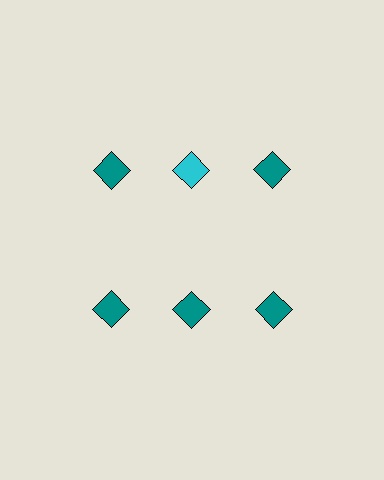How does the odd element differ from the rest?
It has a different color: cyan instead of teal.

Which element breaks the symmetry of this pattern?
The cyan diamond in the top row, second from left column breaks the symmetry. All other shapes are teal diamonds.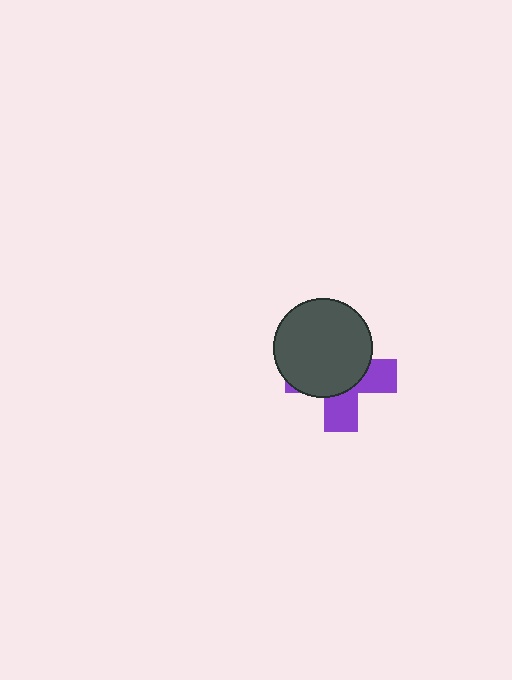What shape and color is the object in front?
The object in front is a dark gray circle.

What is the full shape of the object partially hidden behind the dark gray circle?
The partially hidden object is a purple cross.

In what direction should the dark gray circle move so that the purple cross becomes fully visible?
The dark gray circle should move toward the upper-left. That is the shortest direction to clear the overlap and leave the purple cross fully visible.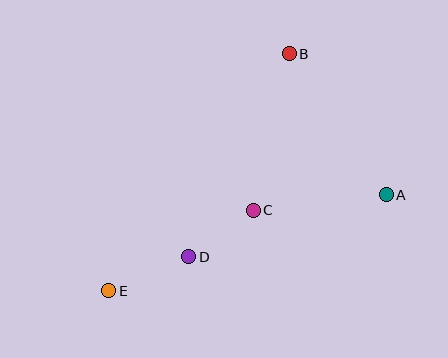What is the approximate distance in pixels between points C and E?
The distance between C and E is approximately 165 pixels.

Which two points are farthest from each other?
Points B and E are farthest from each other.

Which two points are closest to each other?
Points C and D are closest to each other.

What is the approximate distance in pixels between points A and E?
The distance between A and E is approximately 294 pixels.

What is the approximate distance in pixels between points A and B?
The distance between A and B is approximately 171 pixels.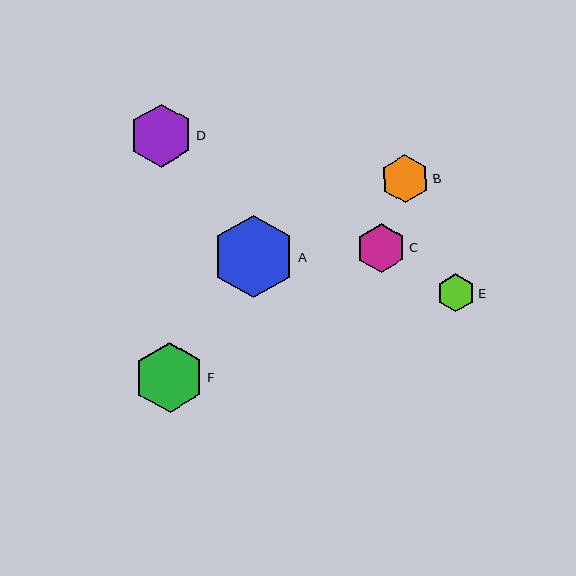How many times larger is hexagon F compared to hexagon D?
Hexagon F is approximately 1.1 times the size of hexagon D.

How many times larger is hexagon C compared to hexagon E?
Hexagon C is approximately 1.3 times the size of hexagon E.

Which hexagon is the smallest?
Hexagon E is the smallest with a size of approximately 38 pixels.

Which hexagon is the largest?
Hexagon A is the largest with a size of approximately 83 pixels.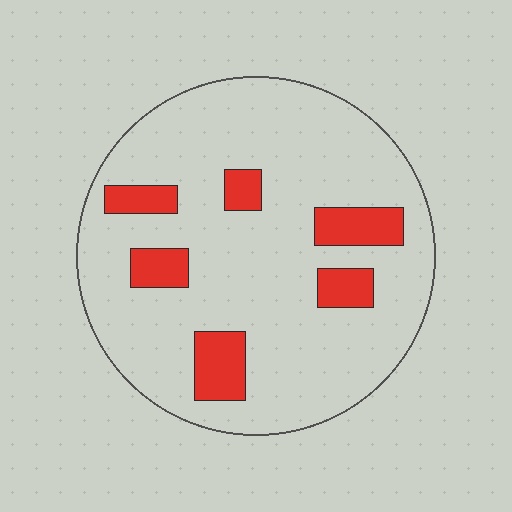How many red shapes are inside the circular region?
6.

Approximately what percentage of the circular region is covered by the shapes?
Approximately 15%.